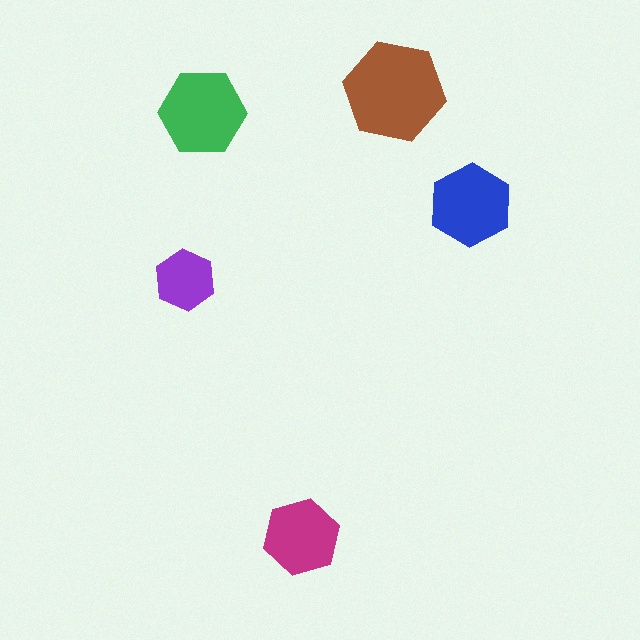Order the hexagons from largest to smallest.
the brown one, the green one, the blue one, the magenta one, the purple one.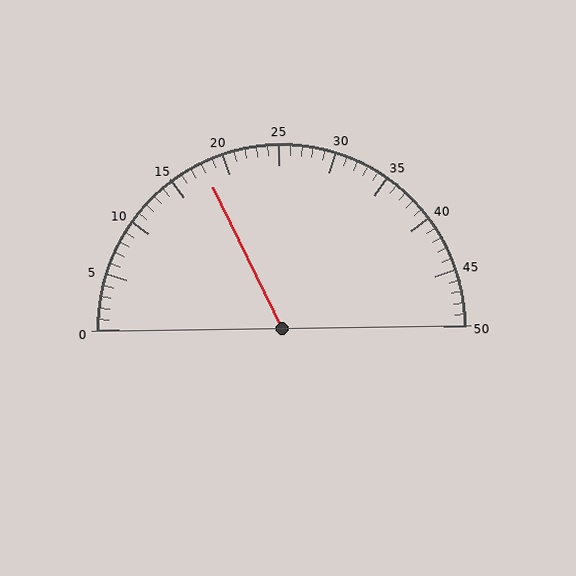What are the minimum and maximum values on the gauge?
The gauge ranges from 0 to 50.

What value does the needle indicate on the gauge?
The needle indicates approximately 18.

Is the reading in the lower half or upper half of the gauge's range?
The reading is in the lower half of the range (0 to 50).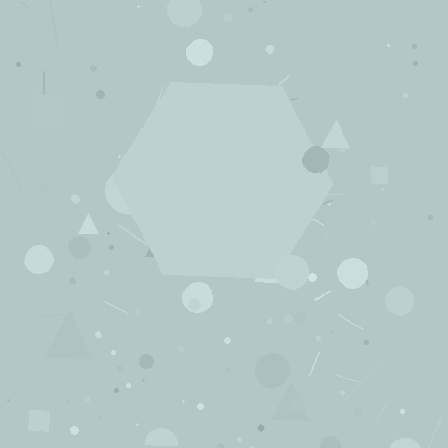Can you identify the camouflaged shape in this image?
The camouflaged shape is a hexagon.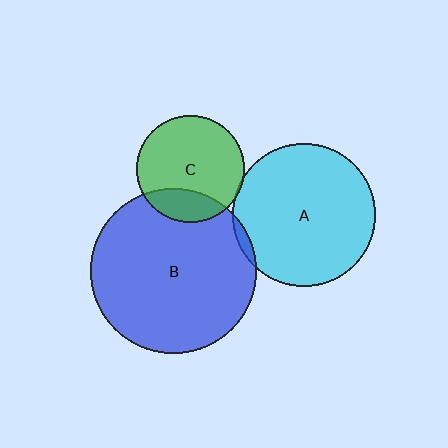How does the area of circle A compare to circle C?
Approximately 1.8 times.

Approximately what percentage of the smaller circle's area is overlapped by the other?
Approximately 20%.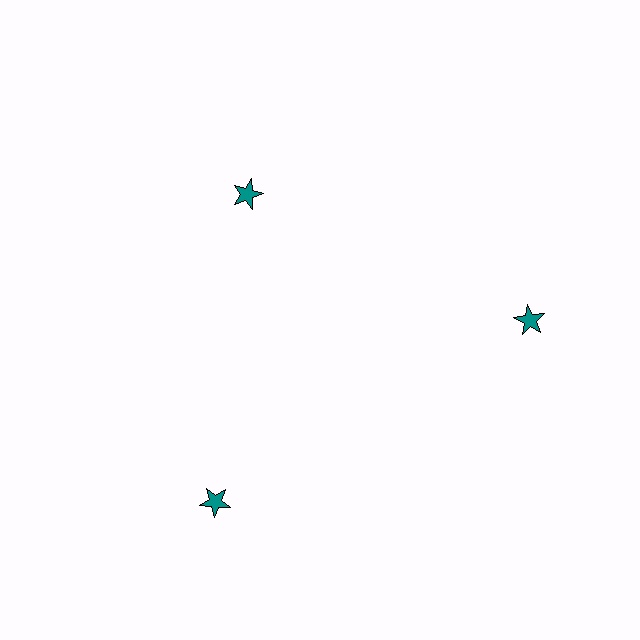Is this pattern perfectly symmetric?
No. The 3 teal stars are arranged in a ring, but one element near the 11 o'clock position is pulled inward toward the center, breaking the 3-fold rotational symmetry.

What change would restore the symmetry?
The symmetry would be restored by moving it outward, back onto the ring so that all 3 stars sit at equal angles and equal distance from the center.